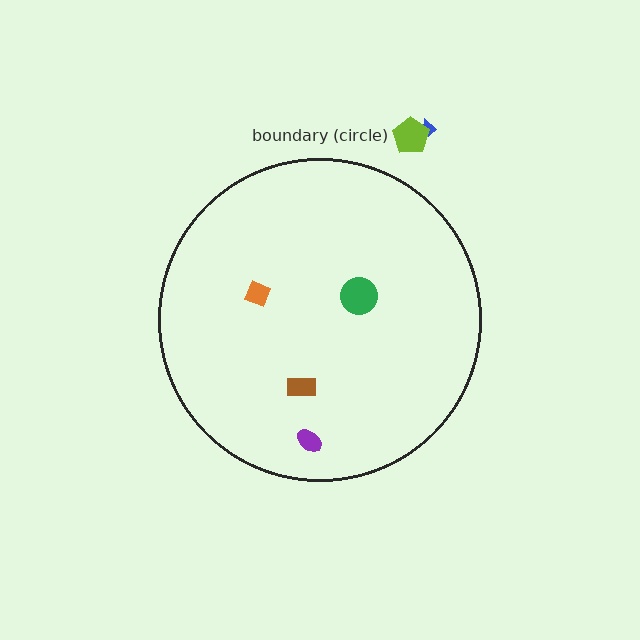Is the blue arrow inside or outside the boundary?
Outside.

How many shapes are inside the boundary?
4 inside, 2 outside.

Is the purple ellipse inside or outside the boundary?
Inside.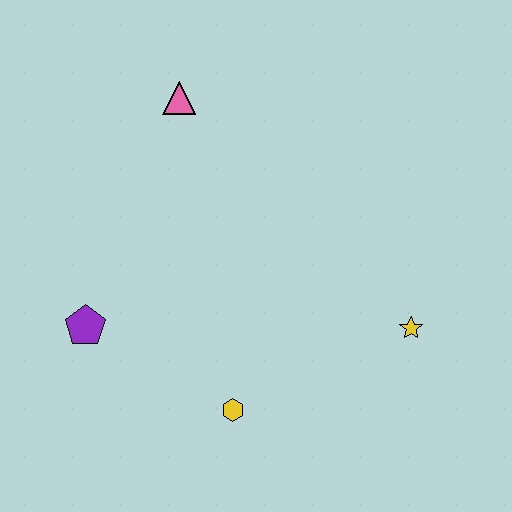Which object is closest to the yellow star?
The yellow hexagon is closest to the yellow star.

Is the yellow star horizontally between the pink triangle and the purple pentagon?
No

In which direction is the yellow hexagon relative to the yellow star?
The yellow hexagon is to the left of the yellow star.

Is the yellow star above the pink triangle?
No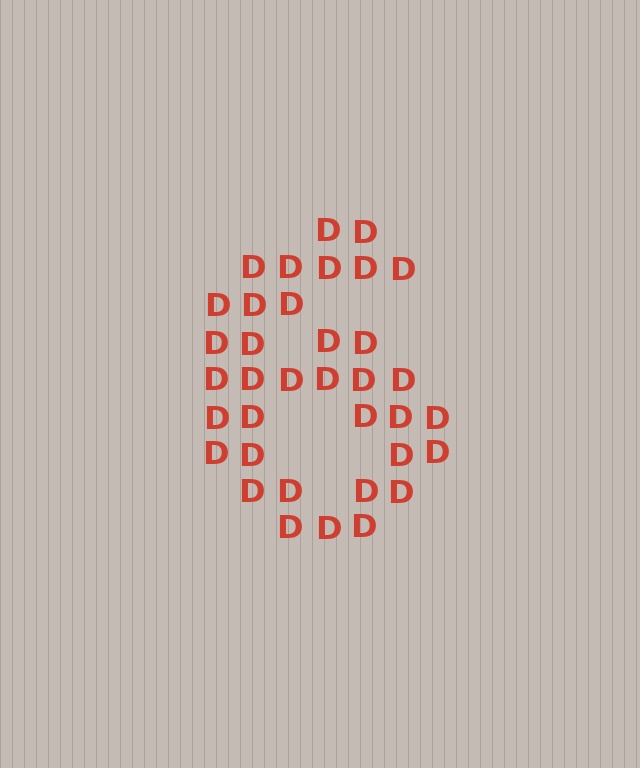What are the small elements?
The small elements are letter D's.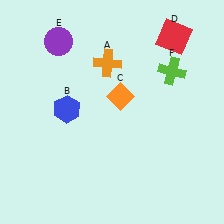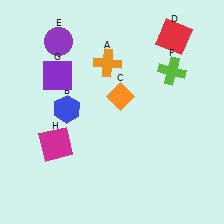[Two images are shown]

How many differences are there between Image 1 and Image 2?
There are 2 differences between the two images.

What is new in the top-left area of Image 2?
A purple square (G) was added in the top-left area of Image 2.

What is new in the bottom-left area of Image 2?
A magenta square (H) was added in the bottom-left area of Image 2.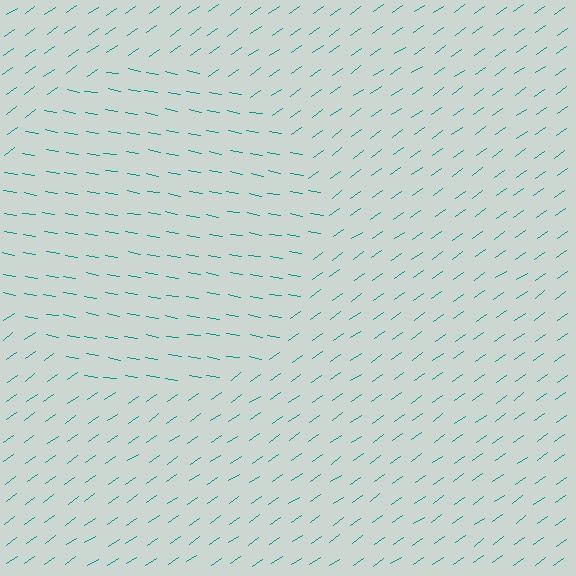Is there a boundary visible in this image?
Yes, there is a texture boundary formed by a change in line orientation.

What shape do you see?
I see a circle.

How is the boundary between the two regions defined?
The boundary is defined purely by a change in line orientation (approximately 45 degrees difference). All lines are the same color and thickness.